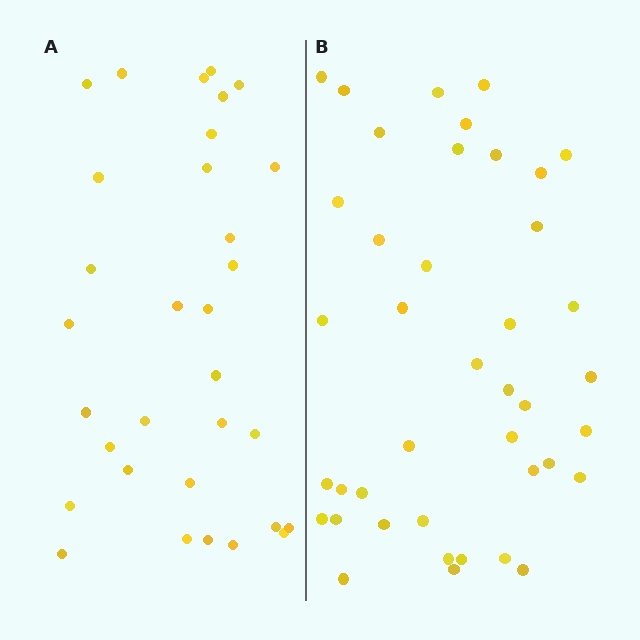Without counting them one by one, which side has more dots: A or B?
Region B (the right region) has more dots.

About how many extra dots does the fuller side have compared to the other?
Region B has roughly 8 or so more dots than region A.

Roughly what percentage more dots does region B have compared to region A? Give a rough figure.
About 30% more.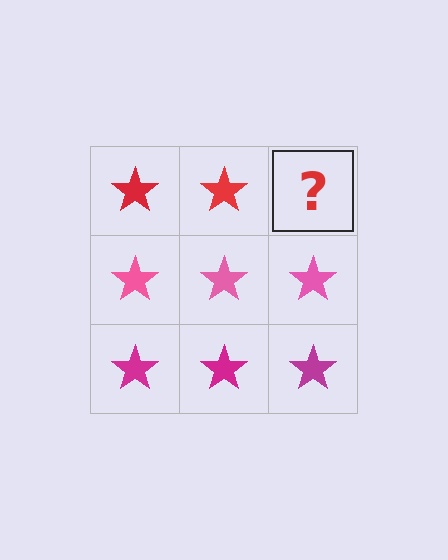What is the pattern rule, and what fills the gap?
The rule is that each row has a consistent color. The gap should be filled with a red star.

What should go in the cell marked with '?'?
The missing cell should contain a red star.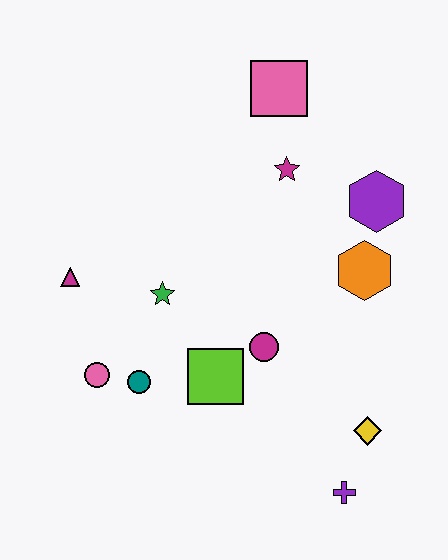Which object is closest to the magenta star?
The pink square is closest to the magenta star.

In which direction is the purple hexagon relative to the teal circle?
The purple hexagon is to the right of the teal circle.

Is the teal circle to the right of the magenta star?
No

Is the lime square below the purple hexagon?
Yes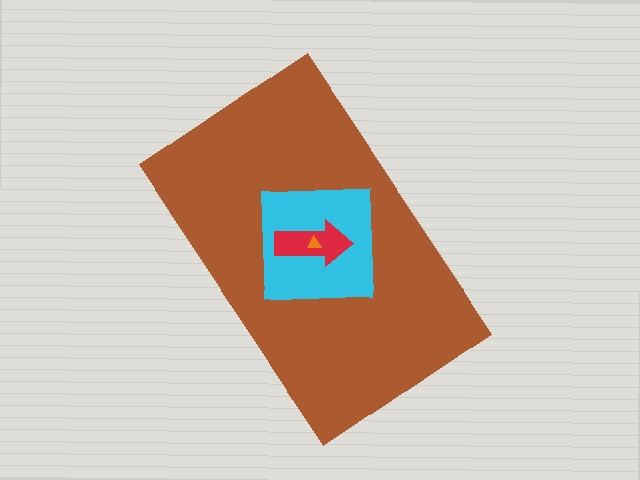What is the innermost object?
The orange triangle.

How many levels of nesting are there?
4.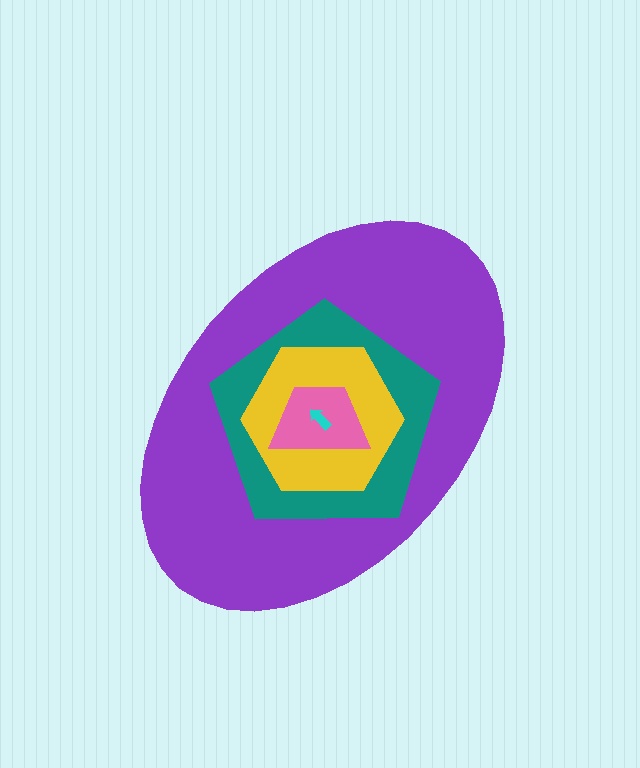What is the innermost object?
The cyan arrow.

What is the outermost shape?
The purple ellipse.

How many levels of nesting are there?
5.